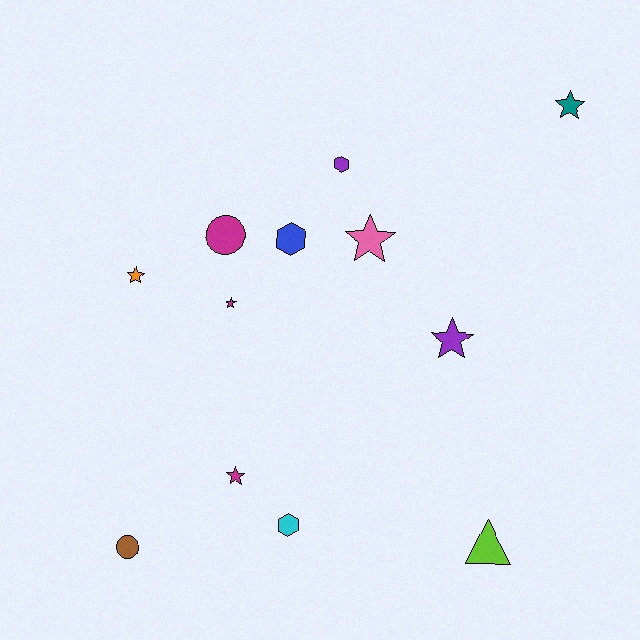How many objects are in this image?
There are 12 objects.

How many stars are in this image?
There are 6 stars.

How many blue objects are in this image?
There is 1 blue object.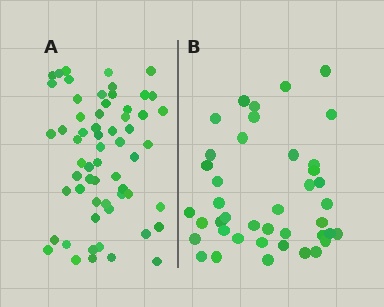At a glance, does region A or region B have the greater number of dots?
Region A (the left region) has more dots.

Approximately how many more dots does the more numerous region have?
Region A has approximately 20 more dots than region B.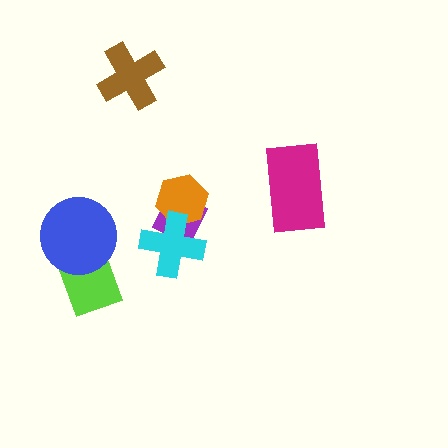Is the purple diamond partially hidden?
Yes, it is partially covered by another shape.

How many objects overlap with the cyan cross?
2 objects overlap with the cyan cross.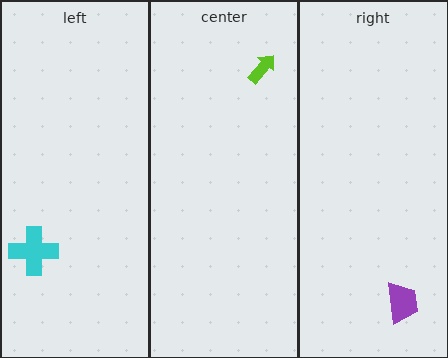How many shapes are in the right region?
1.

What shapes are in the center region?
The lime arrow.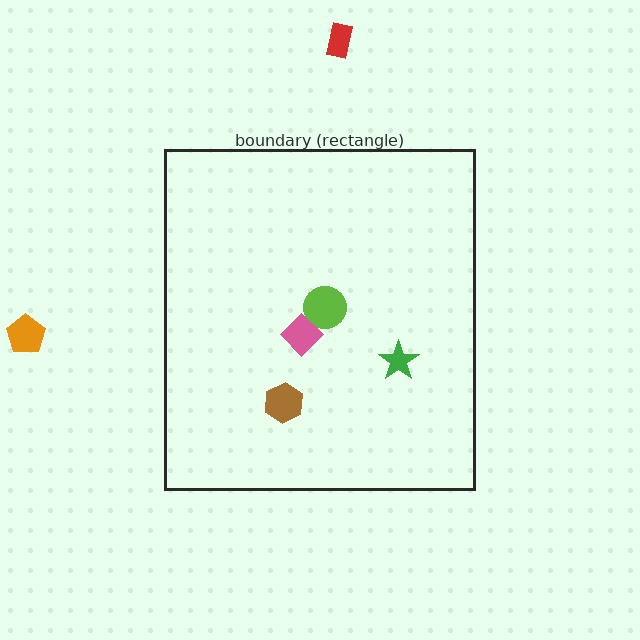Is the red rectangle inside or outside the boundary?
Outside.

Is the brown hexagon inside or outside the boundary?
Inside.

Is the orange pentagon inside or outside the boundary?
Outside.